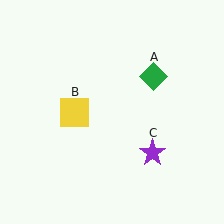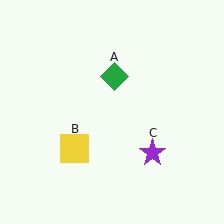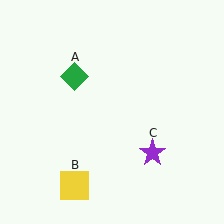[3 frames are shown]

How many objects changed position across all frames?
2 objects changed position: green diamond (object A), yellow square (object B).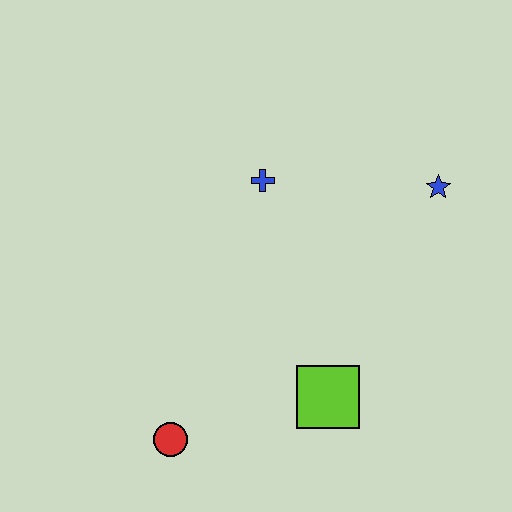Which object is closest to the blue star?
The blue cross is closest to the blue star.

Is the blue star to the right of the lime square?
Yes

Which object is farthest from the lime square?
The blue star is farthest from the lime square.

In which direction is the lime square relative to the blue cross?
The lime square is below the blue cross.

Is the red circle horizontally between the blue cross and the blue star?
No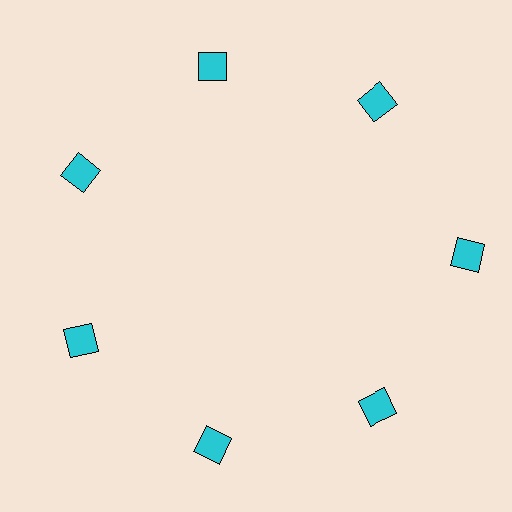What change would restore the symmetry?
The symmetry would be restored by moving it inward, back onto the ring so that all 7 squares sit at equal angles and equal distance from the center.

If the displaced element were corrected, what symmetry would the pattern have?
It would have 7-fold rotational symmetry — the pattern would map onto itself every 51 degrees.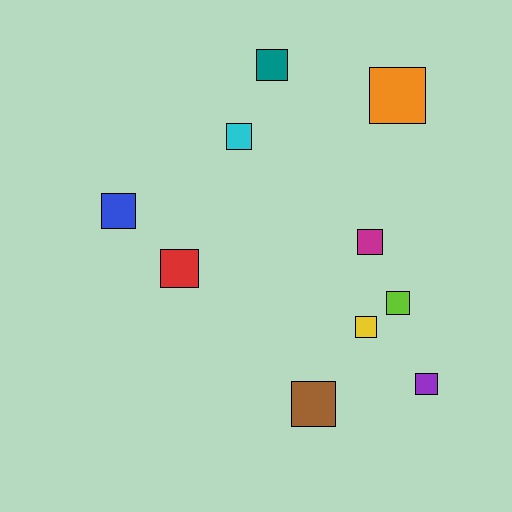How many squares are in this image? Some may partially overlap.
There are 10 squares.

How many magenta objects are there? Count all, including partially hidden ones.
There is 1 magenta object.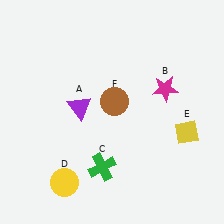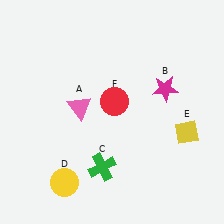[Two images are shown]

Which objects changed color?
A changed from purple to pink. F changed from brown to red.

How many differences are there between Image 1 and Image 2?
There are 2 differences between the two images.